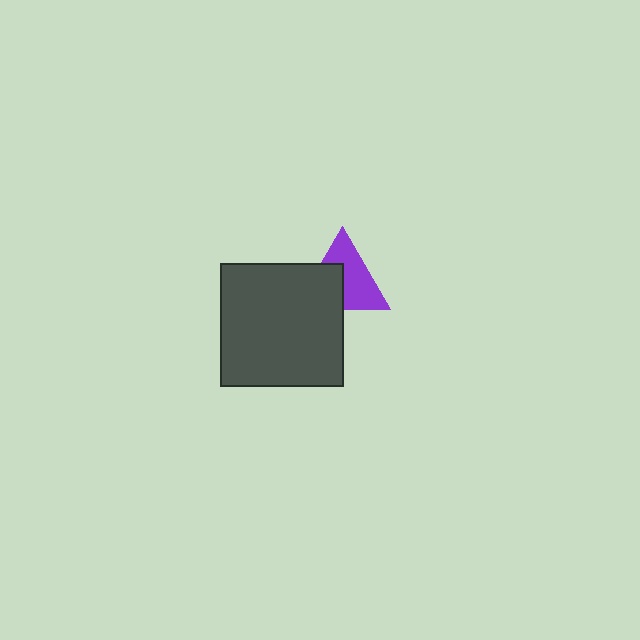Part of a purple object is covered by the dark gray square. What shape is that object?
It is a triangle.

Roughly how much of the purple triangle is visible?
About half of it is visible (roughly 59%).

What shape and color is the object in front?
The object in front is a dark gray square.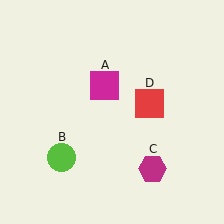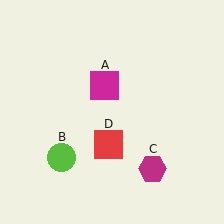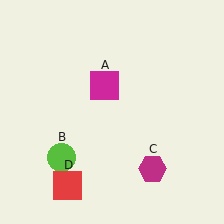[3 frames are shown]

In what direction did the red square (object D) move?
The red square (object D) moved down and to the left.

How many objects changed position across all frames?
1 object changed position: red square (object D).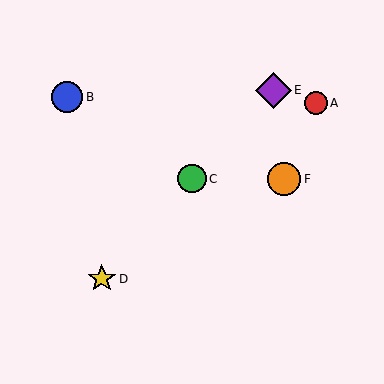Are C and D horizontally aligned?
No, C is at y≈179 and D is at y≈279.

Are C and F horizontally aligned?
Yes, both are at y≈179.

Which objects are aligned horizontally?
Objects C, F are aligned horizontally.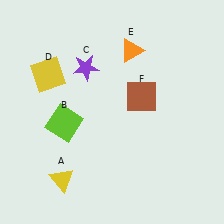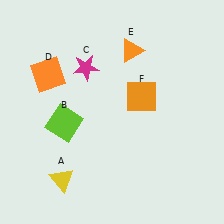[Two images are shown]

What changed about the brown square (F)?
In Image 1, F is brown. In Image 2, it changed to orange.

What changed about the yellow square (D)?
In Image 1, D is yellow. In Image 2, it changed to orange.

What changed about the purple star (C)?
In Image 1, C is purple. In Image 2, it changed to magenta.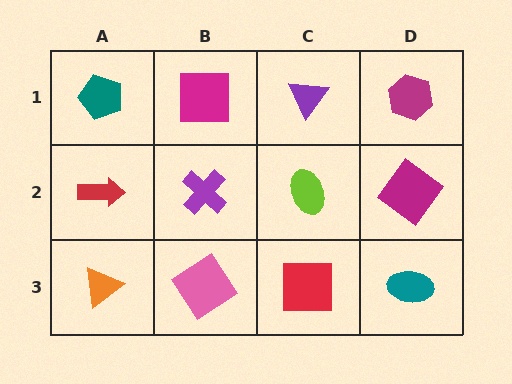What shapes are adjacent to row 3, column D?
A magenta diamond (row 2, column D), a red square (row 3, column C).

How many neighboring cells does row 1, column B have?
3.